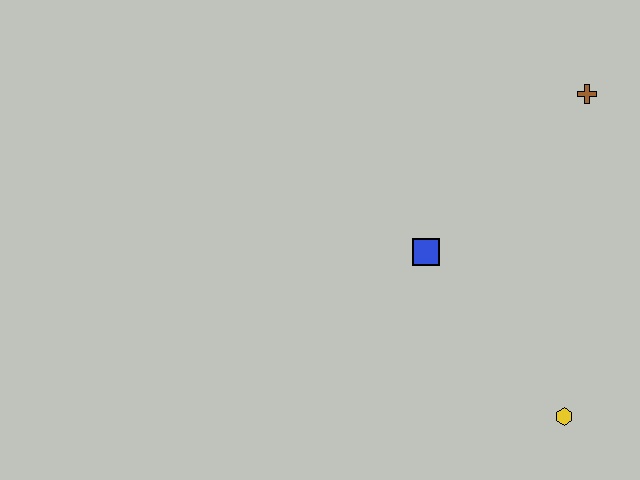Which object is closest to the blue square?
The yellow hexagon is closest to the blue square.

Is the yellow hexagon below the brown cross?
Yes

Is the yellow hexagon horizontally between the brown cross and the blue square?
Yes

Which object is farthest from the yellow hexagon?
The brown cross is farthest from the yellow hexagon.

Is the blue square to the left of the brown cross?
Yes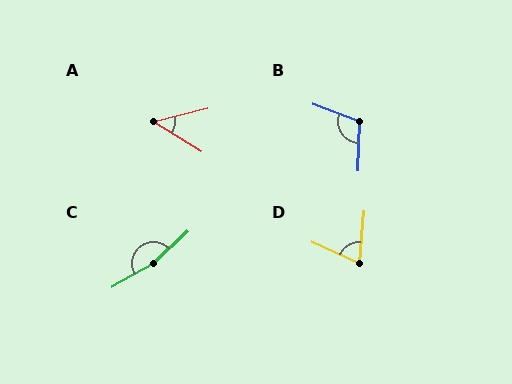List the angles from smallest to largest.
A (46°), D (70°), B (109°), C (166°).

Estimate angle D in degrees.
Approximately 70 degrees.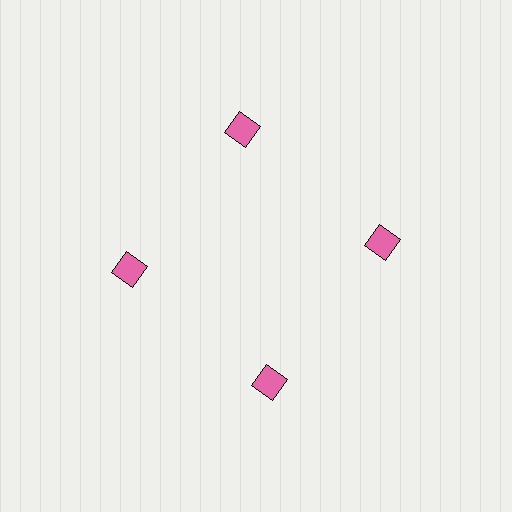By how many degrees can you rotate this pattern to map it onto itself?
The pattern maps onto itself every 90 degrees of rotation.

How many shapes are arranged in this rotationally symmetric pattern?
There are 4 shapes, arranged in 4 groups of 1.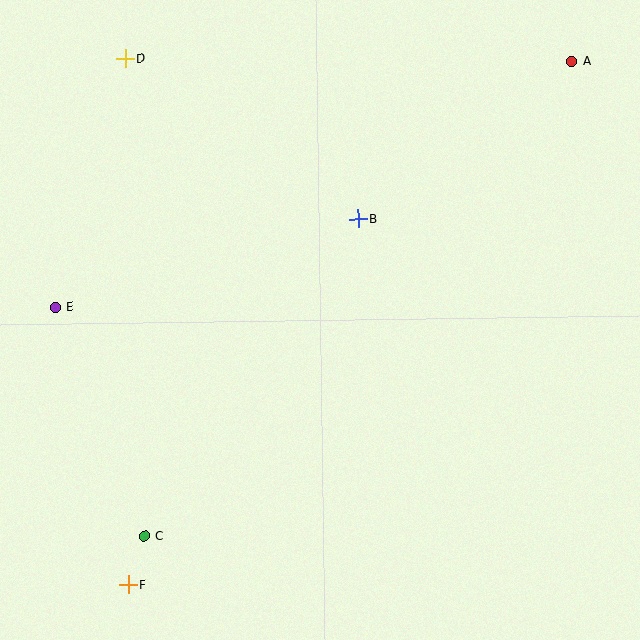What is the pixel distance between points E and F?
The distance between E and F is 287 pixels.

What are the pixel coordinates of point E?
Point E is at (55, 307).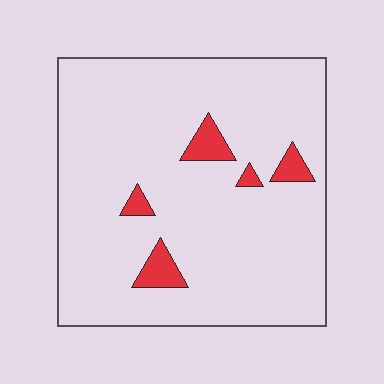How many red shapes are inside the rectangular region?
5.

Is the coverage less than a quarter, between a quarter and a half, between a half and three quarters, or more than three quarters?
Less than a quarter.